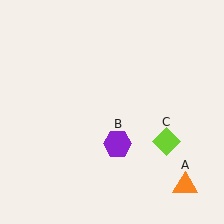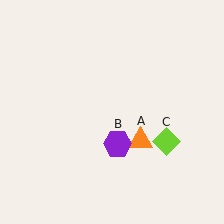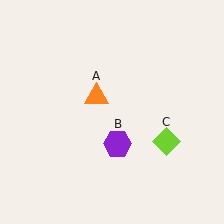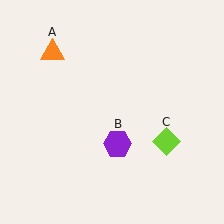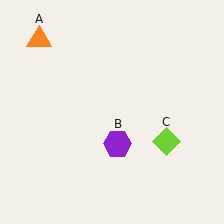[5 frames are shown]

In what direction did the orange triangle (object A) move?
The orange triangle (object A) moved up and to the left.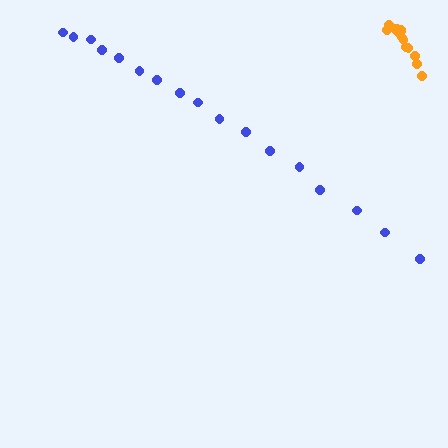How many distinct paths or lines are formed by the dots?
There are 2 distinct paths.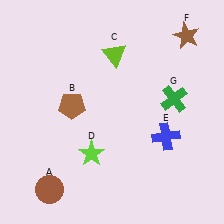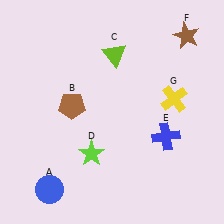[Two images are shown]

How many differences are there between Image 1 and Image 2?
There are 2 differences between the two images.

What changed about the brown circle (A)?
In Image 1, A is brown. In Image 2, it changed to blue.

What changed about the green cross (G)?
In Image 1, G is green. In Image 2, it changed to yellow.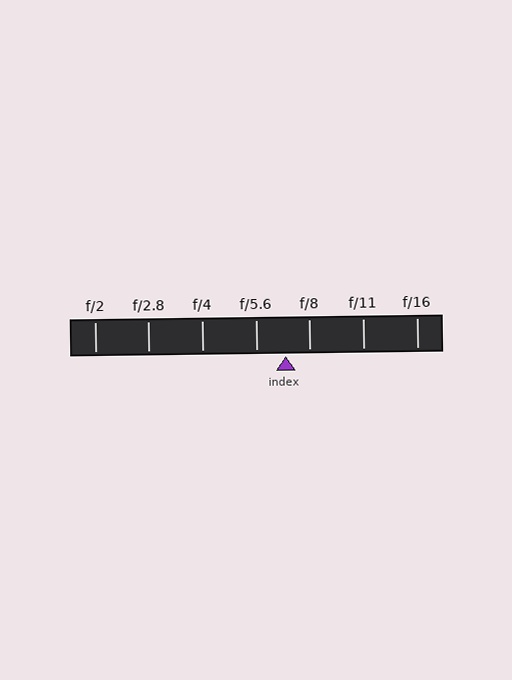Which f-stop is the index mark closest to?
The index mark is closest to f/8.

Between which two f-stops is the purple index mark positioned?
The index mark is between f/5.6 and f/8.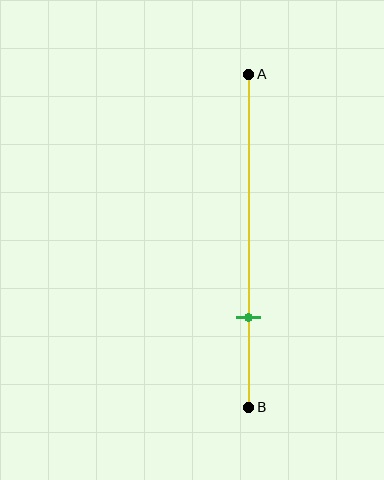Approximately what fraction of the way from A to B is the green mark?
The green mark is approximately 75% of the way from A to B.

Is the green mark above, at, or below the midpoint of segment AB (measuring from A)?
The green mark is below the midpoint of segment AB.